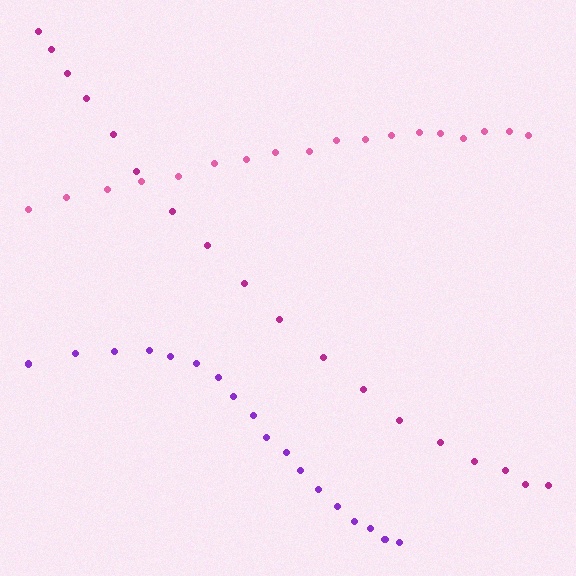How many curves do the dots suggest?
There are 3 distinct paths.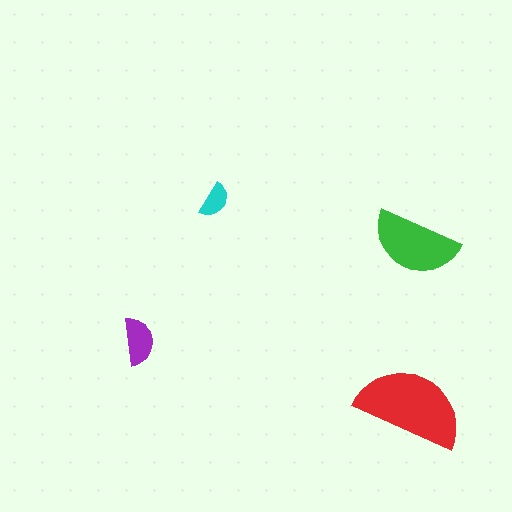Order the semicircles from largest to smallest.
the red one, the green one, the purple one, the cyan one.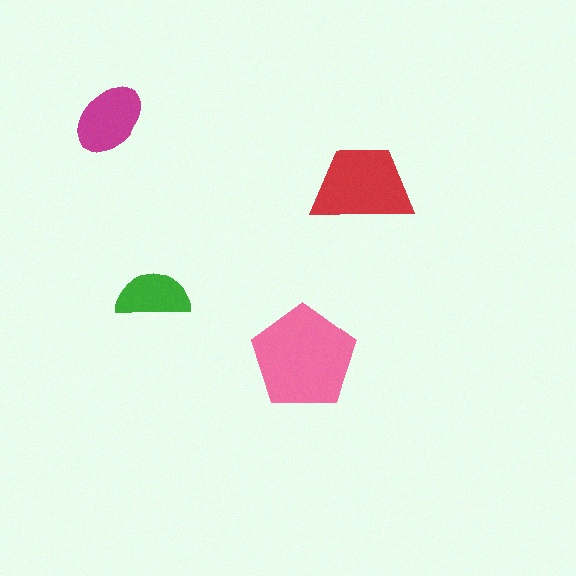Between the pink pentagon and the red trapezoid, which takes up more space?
The pink pentagon.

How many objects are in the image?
There are 4 objects in the image.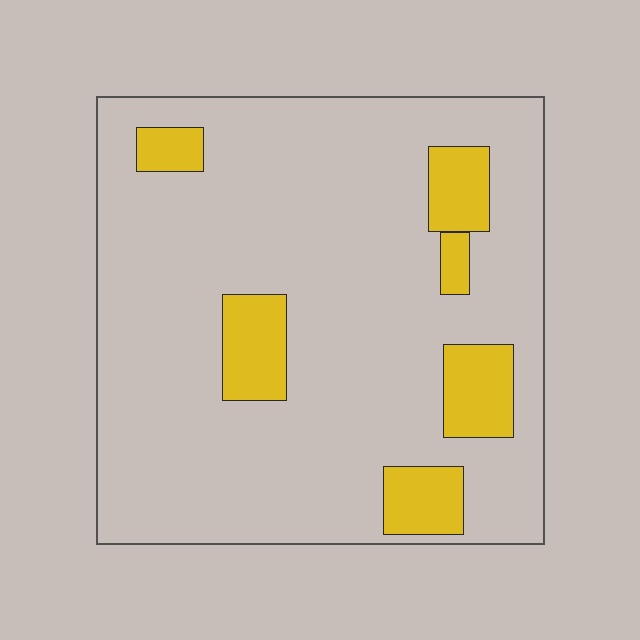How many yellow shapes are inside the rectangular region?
6.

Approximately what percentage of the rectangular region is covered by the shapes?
Approximately 15%.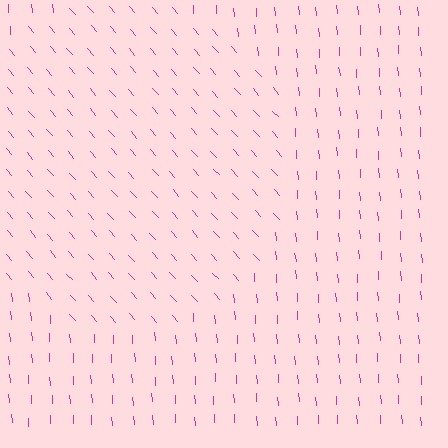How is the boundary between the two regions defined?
The boundary is defined purely by a change in line orientation (approximately 36 degrees difference). All lines are the same color and thickness.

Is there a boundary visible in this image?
Yes, there is a texture boundary formed by a change in line orientation.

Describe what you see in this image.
The image is filled with small magenta line segments. A circle region in the image has lines oriented differently from the surrounding lines, creating a visible texture boundary.